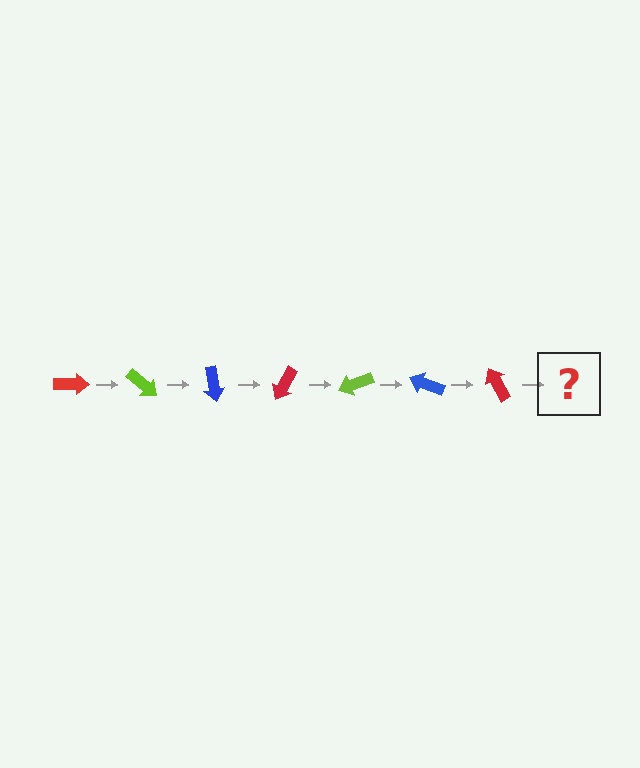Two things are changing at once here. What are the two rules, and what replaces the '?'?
The two rules are that it rotates 40 degrees each step and the color cycles through red, lime, and blue. The '?' should be a lime arrow, rotated 280 degrees from the start.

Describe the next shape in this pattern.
It should be a lime arrow, rotated 280 degrees from the start.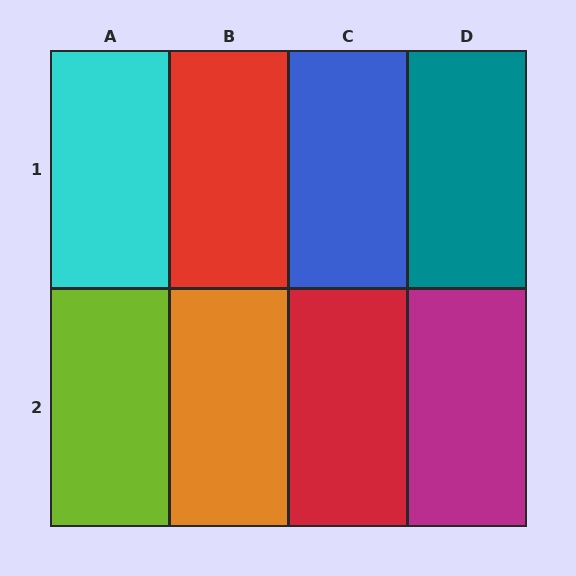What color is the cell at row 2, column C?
Red.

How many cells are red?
2 cells are red.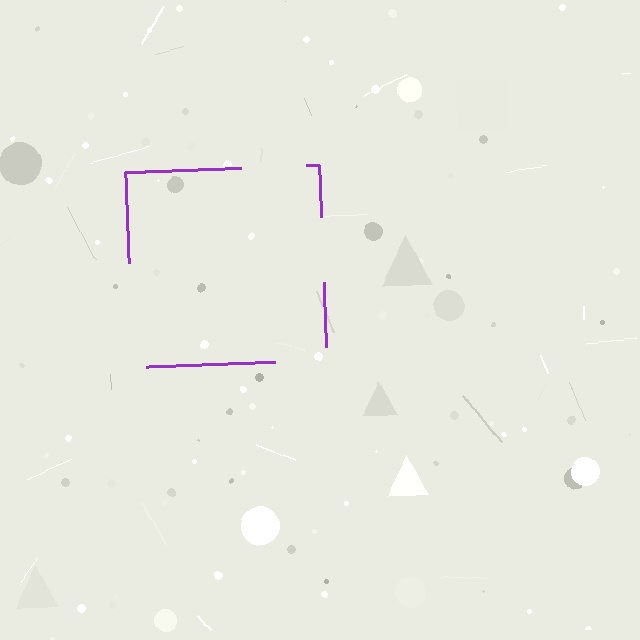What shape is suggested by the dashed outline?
The dashed outline suggests a square.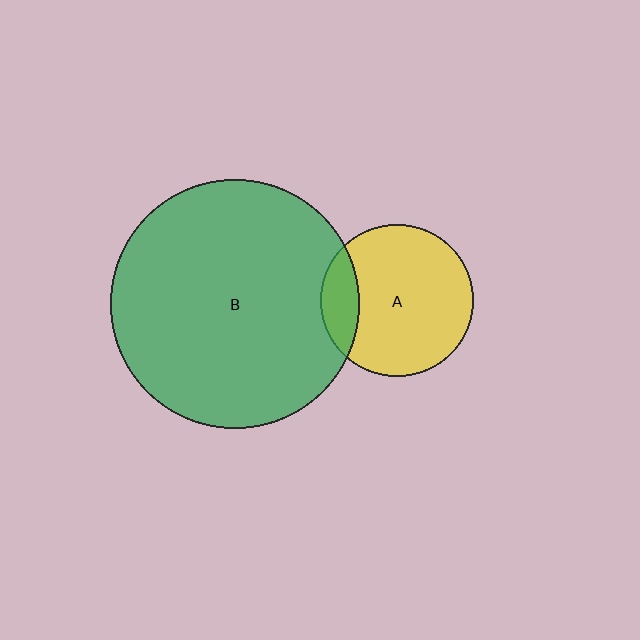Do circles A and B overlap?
Yes.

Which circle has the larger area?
Circle B (green).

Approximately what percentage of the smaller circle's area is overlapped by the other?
Approximately 15%.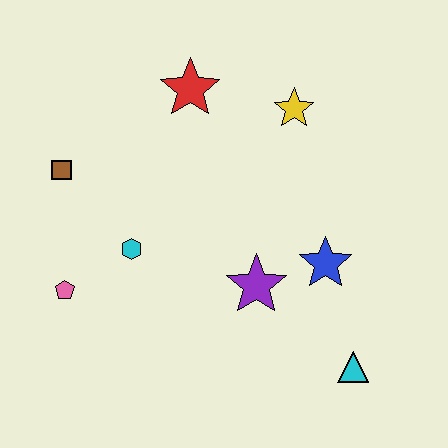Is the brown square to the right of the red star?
No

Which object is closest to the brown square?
The cyan hexagon is closest to the brown square.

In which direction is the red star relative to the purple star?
The red star is above the purple star.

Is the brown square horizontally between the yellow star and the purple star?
No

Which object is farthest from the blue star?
The brown square is farthest from the blue star.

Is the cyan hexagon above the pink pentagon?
Yes